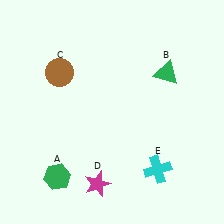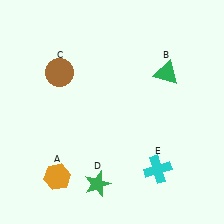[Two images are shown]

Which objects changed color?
A changed from green to orange. D changed from magenta to green.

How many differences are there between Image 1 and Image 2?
There are 2 differences between the two images.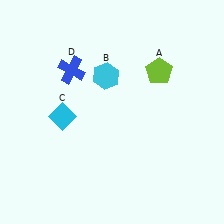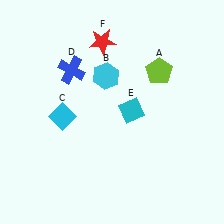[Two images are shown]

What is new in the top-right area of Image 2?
A cyan diamond (E) was added in the top-right area of Image 2.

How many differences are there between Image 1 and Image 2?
There are 2 differences between the two images.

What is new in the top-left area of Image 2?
A red star (F) was added in the top-left area of Image 2.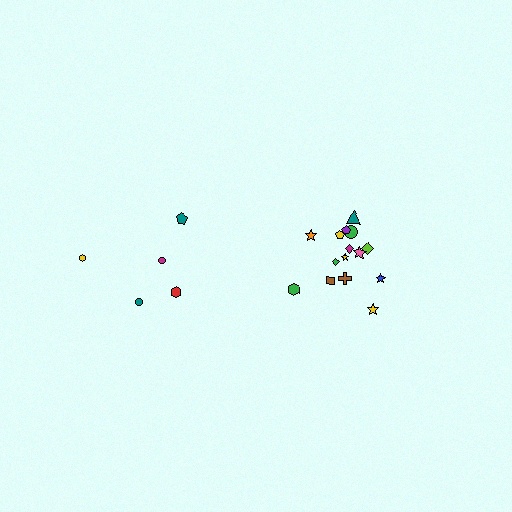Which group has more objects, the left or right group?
The right group.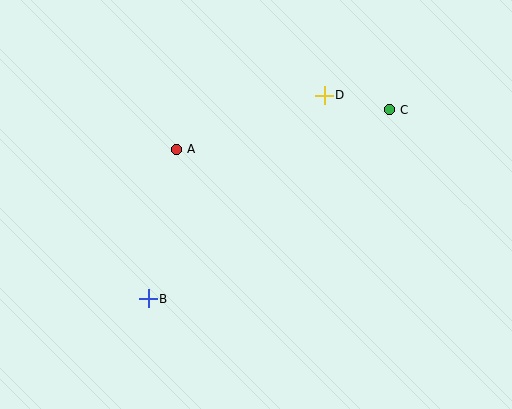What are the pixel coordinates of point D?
Point D is at (324, 95).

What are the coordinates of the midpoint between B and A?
The midpoint between B and A is at (162, 224).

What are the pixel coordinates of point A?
Point A is at (176, 149).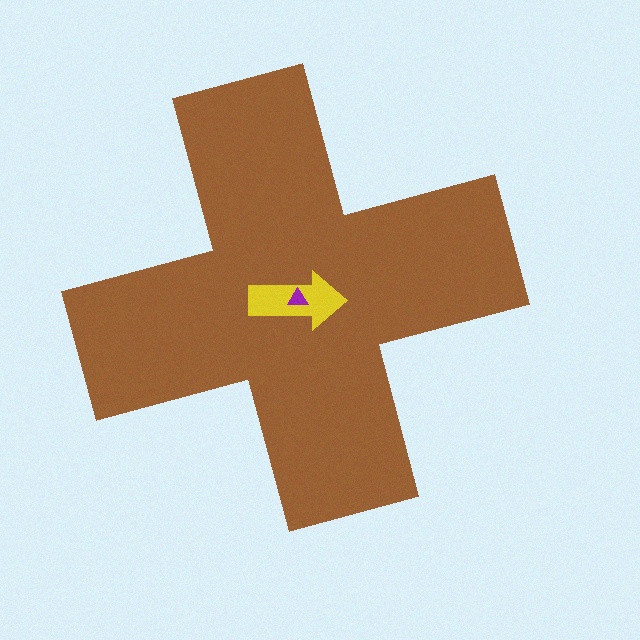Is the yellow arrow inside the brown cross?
Yes.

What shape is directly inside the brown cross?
The yellow arrow.